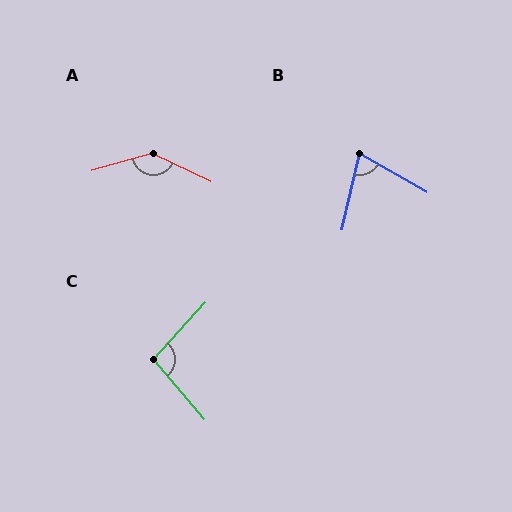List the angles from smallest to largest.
B (73°), C (97°), A (139°).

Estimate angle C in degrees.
Approximately 97 degrees.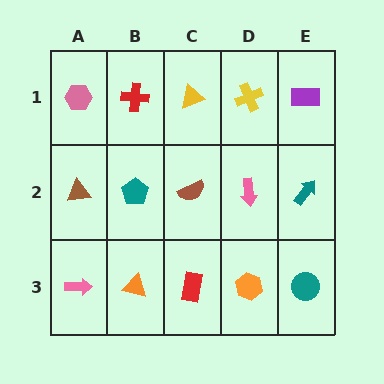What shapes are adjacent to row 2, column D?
A yellow cross (row 1, column D), an orange hexagon (row 3, column D), a brown semicircle (row 2, column C), a teal arrow (row 2, column E).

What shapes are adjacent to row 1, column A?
A brown triangle (row 2, column A), a red cross (row 1, column B).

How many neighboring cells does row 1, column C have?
3.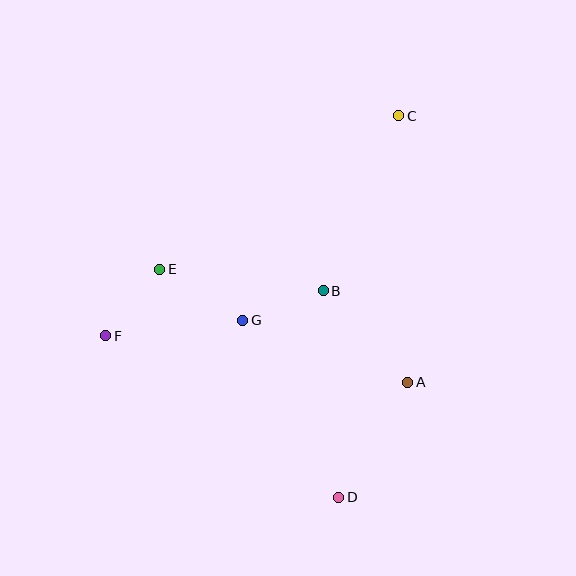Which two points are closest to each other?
Points B and G are closest to each other.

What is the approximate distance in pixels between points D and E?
The distance between D and E is approximately 290 pixels.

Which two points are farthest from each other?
Points C and D are farthest from each other.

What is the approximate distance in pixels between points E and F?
The distance between E and F is approximately 86 pixels.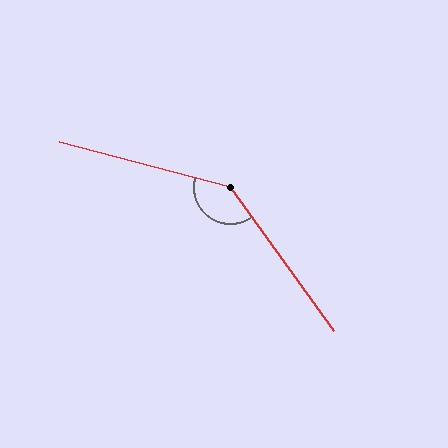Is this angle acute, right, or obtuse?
It is obtuse.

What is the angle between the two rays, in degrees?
Approximately 140 degrees.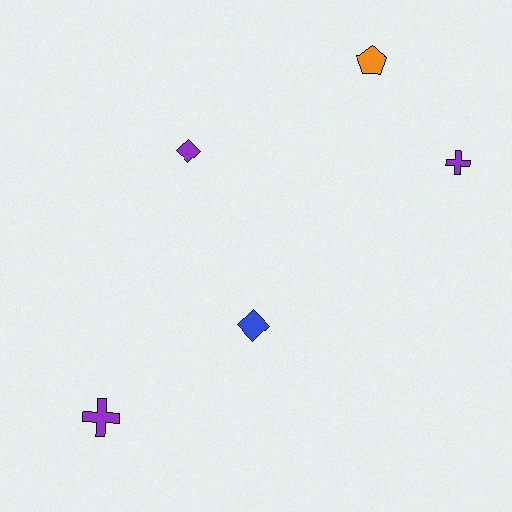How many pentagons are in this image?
There is 1 pentagon.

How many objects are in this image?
There are 5 objects.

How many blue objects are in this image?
There is 1 blue object.